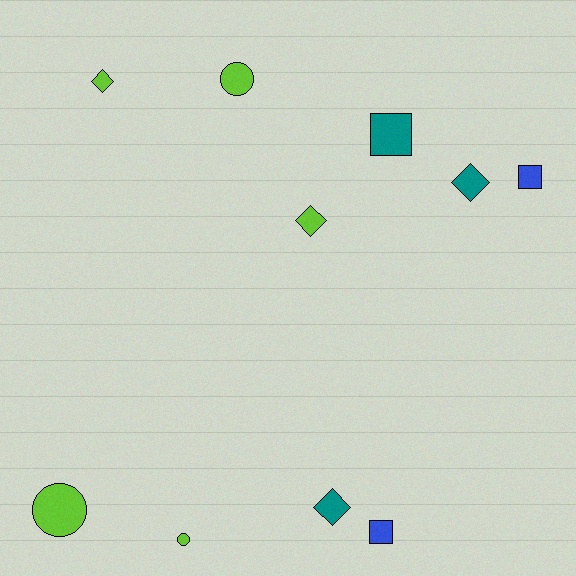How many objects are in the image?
There are 10 objects.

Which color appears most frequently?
Lime, with 5 objects.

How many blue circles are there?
There are no blue circles.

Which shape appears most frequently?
Diamond, with 4 objects.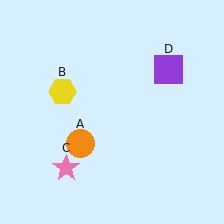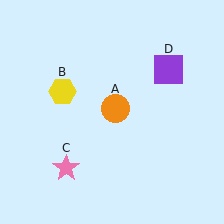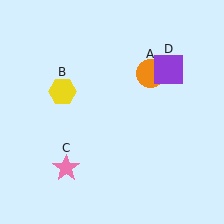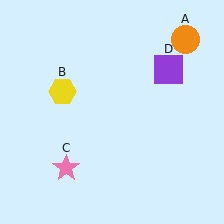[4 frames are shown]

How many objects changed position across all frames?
1 object changed position: orange circle (object A).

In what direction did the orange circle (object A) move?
The orange circle (object A) moved up and to the right.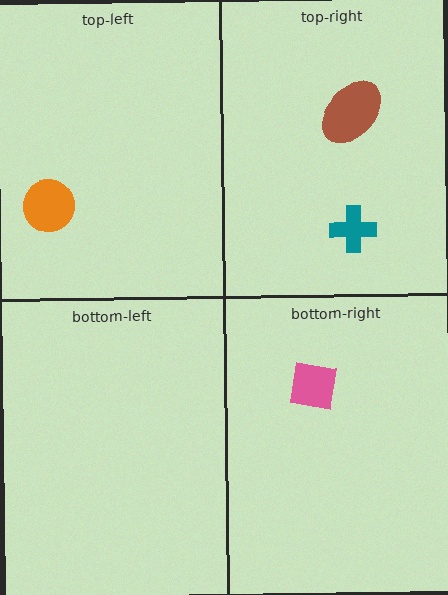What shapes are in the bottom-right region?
The pink square.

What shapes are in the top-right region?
The teal cross, the brown ellipse.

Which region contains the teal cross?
The top-right region.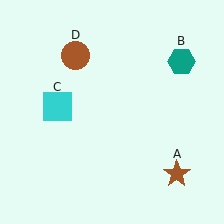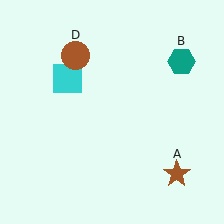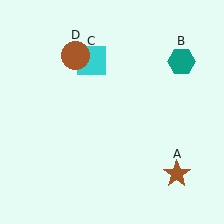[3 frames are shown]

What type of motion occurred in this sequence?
The cyan square (object C) rotated clockwise around the center of the scene.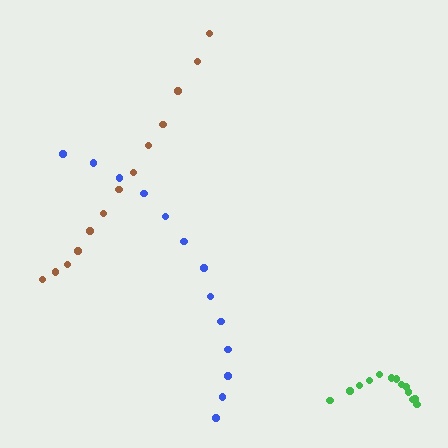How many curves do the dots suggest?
There are 3 distinct paths.